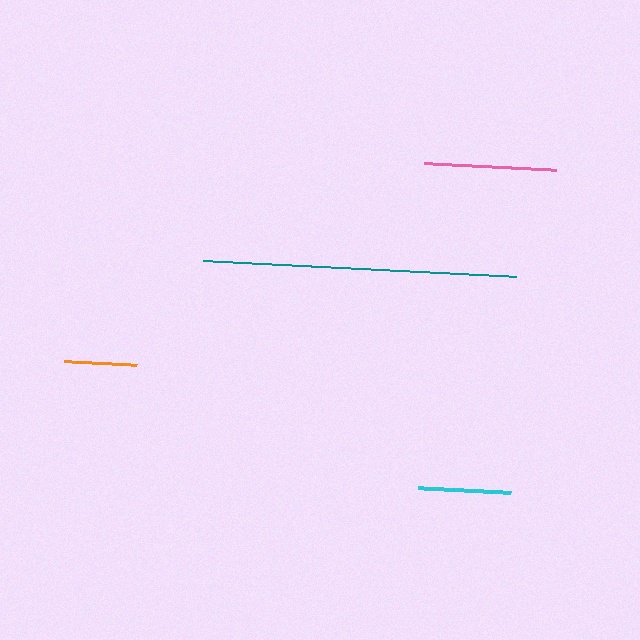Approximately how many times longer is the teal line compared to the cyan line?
The teal line is approximately 3.4 times the length of the cyan line.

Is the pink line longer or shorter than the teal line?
The teal line is longer than the pink line.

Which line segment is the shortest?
The orange line is the shortest at approximately 74 pixels.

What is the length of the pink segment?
The pink segment is approximately 132 pixels long.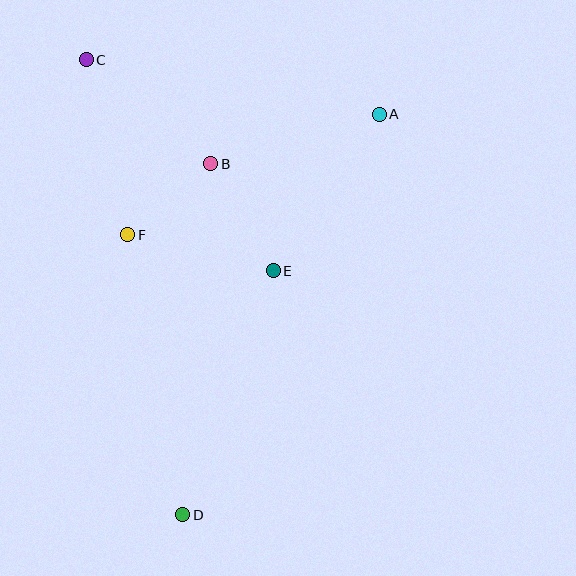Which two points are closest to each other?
Points B and F are closest to each other.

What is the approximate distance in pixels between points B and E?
The distance between B and E is approximately 124 pixels.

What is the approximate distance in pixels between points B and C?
The distance between B and C is approximately 162 pixels.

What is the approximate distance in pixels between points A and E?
The distance between A and E is approximately 189 pixels.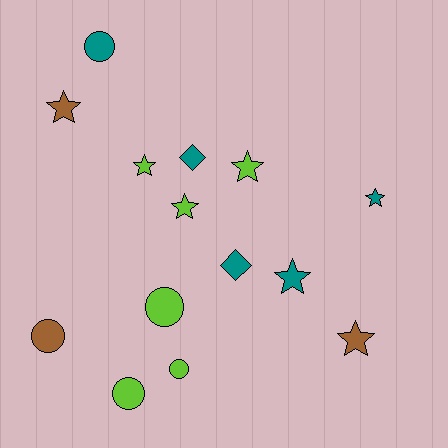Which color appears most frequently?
Lime, with 6 objects.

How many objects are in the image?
There are 14 objects.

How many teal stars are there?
There are 2 teal stars.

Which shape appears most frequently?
Star, with 7 objects.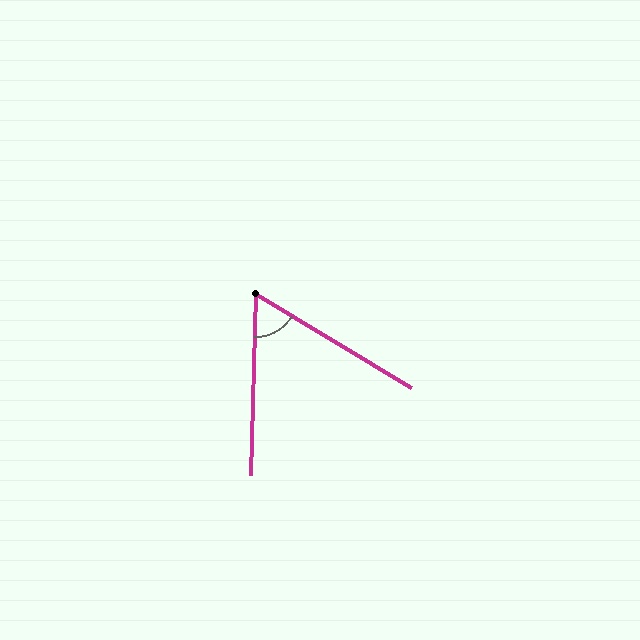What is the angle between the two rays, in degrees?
Approximately 61 degrees.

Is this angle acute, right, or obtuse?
It is acute.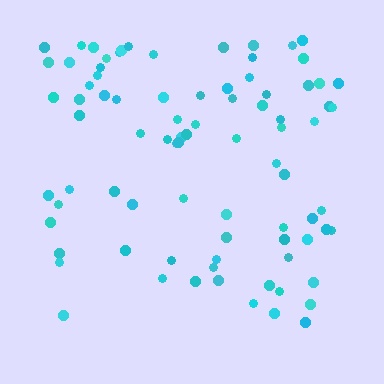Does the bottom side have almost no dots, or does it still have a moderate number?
Still a moderate number, just noticeably fewer than the top.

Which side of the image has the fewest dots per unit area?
The bottom.